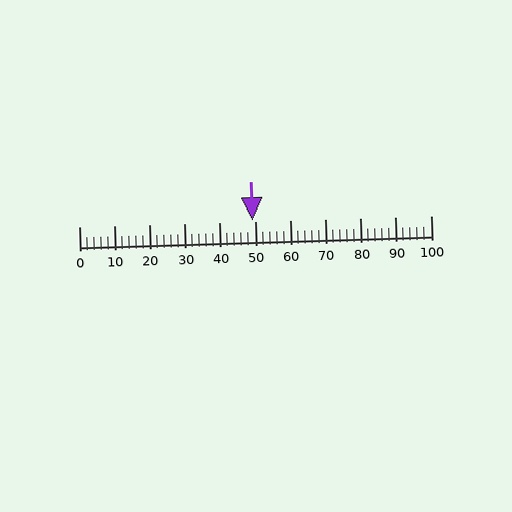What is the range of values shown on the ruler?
The ruler shows values from 0 to 100.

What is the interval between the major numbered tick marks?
The major tick marks are spaced 10 units apart.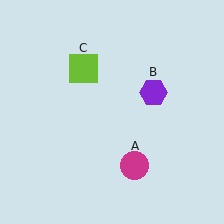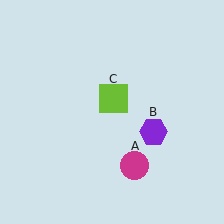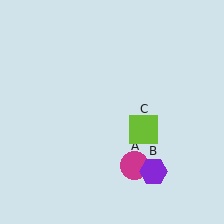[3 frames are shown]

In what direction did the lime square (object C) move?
The lime square (object C) moved down and to the right.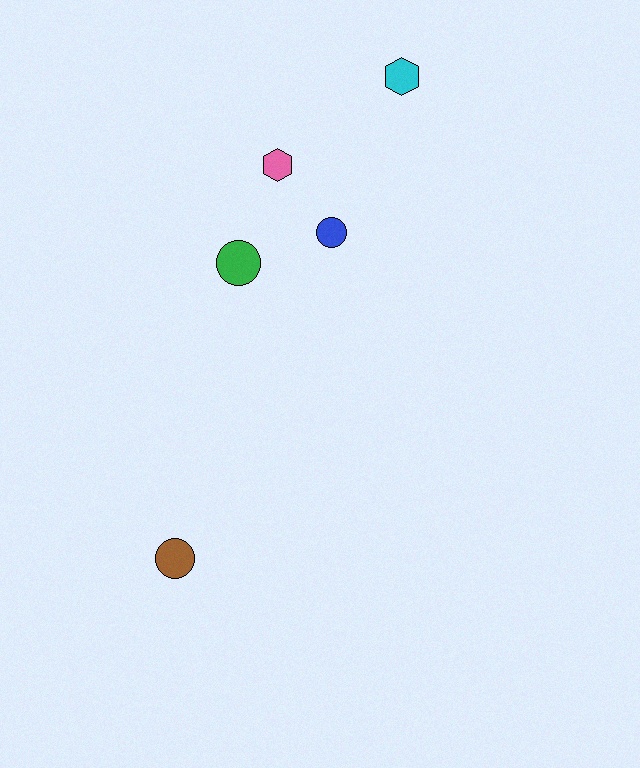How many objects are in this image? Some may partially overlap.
There are 5 objects.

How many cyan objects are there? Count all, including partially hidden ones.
There is 1 cyan object.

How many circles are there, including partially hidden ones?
There are 3 circles.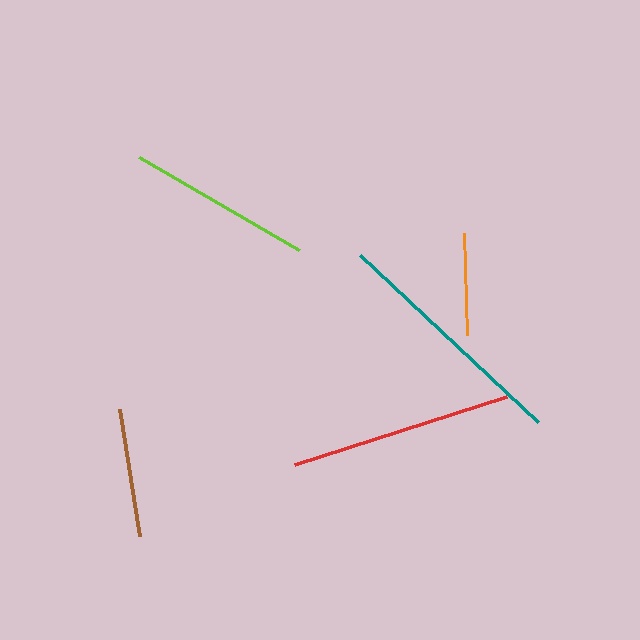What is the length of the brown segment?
The brown segment is approximately 129 pixels long.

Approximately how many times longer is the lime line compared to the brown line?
The lime line is approximately 1.4 times the length of the brown line.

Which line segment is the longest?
The teal line is the longest at approximately 244 pixels.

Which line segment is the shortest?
The orange line is the shortest at approximately 103 pixels.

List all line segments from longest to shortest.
From longest to shortest: teal, red, lime, brown, orange.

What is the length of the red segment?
The red segment is approximately 223 pixels long.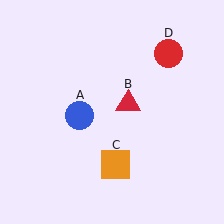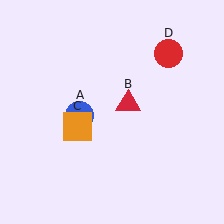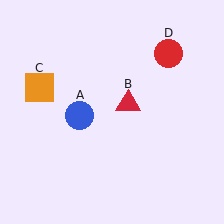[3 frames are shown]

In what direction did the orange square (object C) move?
The orange square (object C) moved up and to the left.